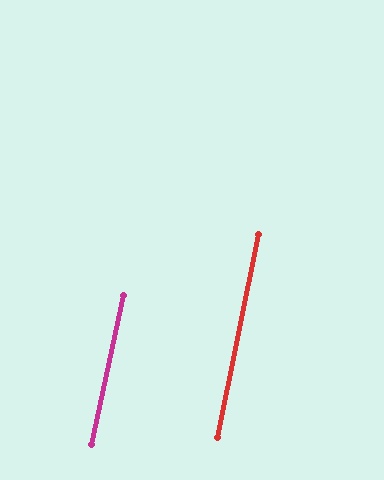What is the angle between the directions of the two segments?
Approximately 1 degree.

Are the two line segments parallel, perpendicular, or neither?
Parallel — their directions differ by only 0.7°.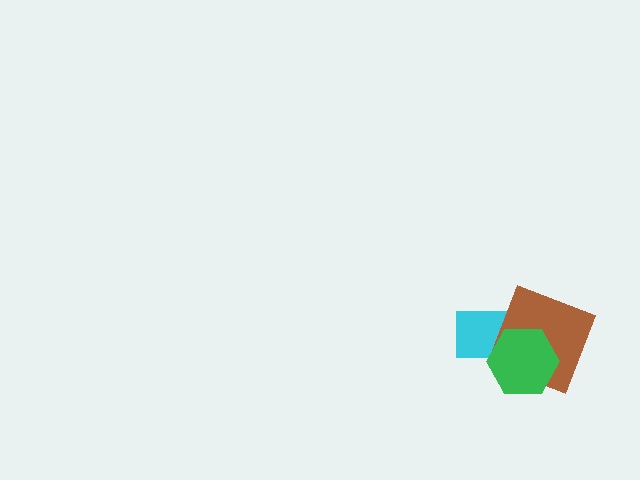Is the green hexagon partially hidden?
No, no other shape covers it.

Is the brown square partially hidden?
Yes, it is partially covered by another shape.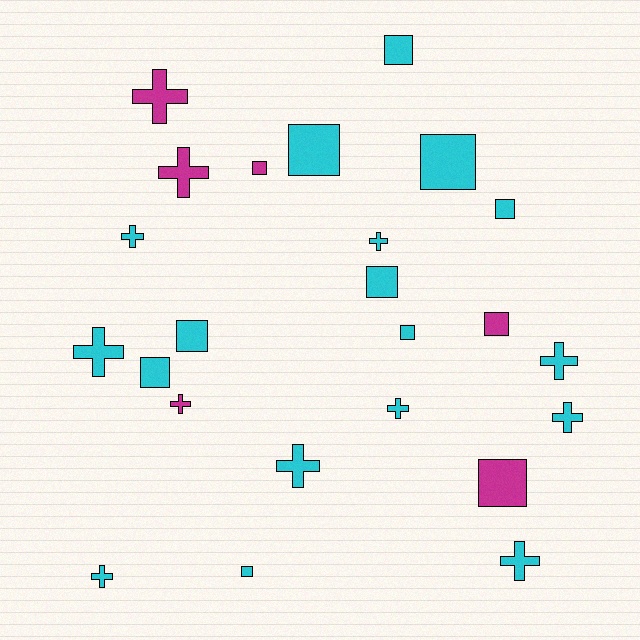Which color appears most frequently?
Cyan, with 18 objects.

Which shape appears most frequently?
Square, with 12 objects.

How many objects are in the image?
There are 24 objects.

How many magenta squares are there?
There are 3 magenta squares.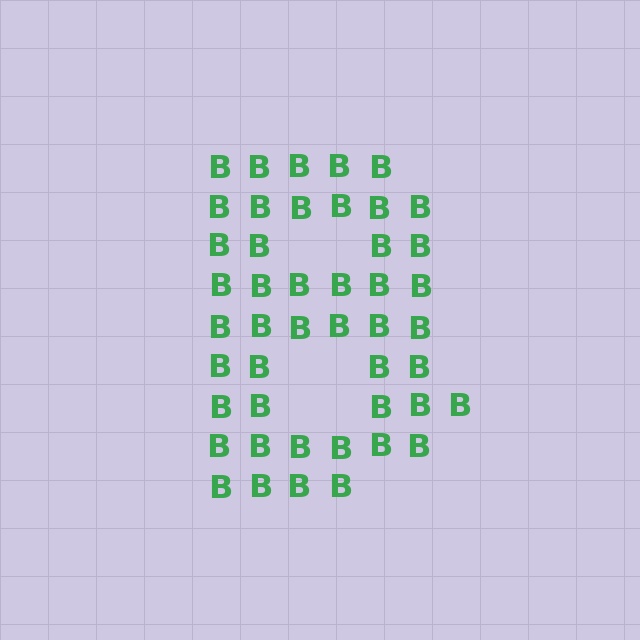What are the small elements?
The small elements are letter B's.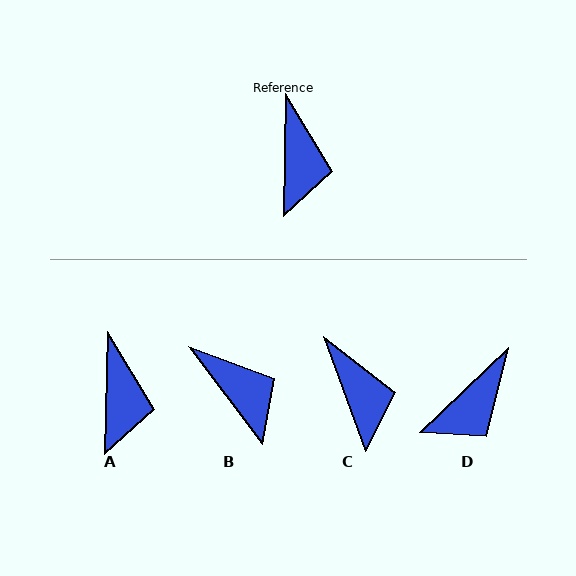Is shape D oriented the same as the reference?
No, it is off by about 45 degrees.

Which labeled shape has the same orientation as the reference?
A.